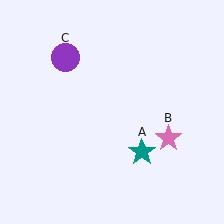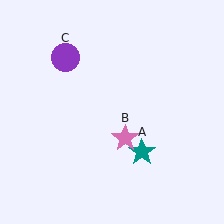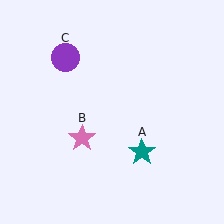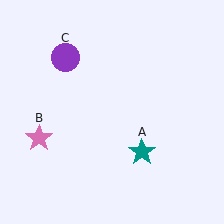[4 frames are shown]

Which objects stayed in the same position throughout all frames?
Teal star (object A) and purple circle (object C) remained stationary.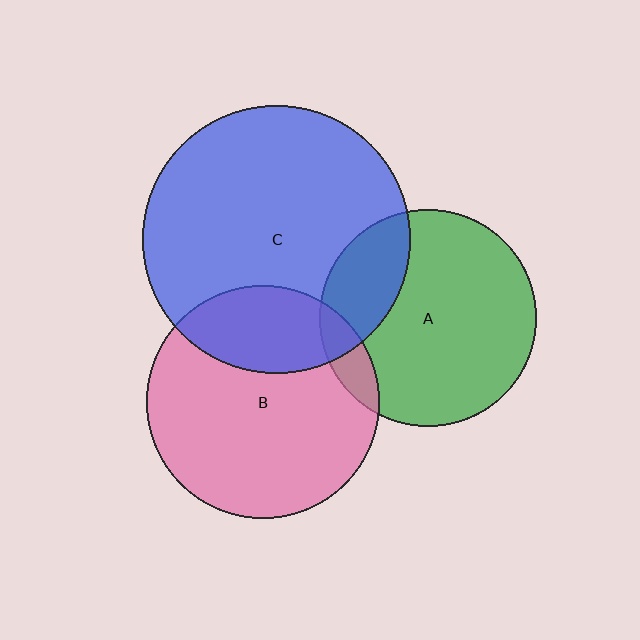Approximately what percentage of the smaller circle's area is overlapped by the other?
Approximately 25%.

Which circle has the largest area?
Circle C (blue).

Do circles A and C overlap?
Yes.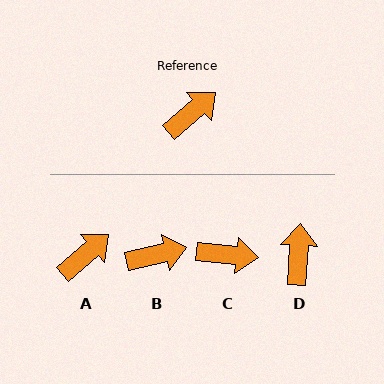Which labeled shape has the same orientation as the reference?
A.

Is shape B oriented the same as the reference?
No, it is off by about 28 degrees.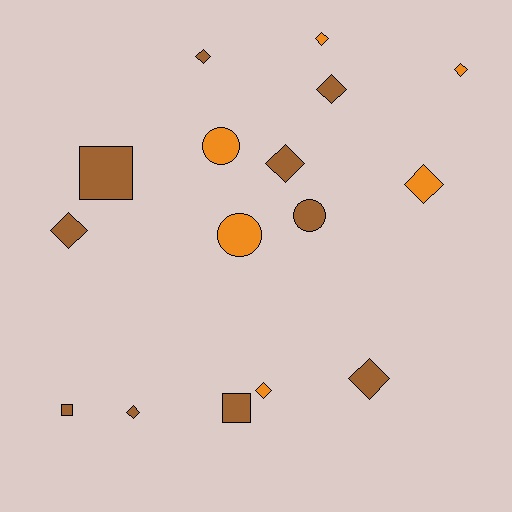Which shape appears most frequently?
Diamond, with 10 objects.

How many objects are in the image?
There are 16 objects.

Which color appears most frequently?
Brown, with 10 objects.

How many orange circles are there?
There are 2 orange circles.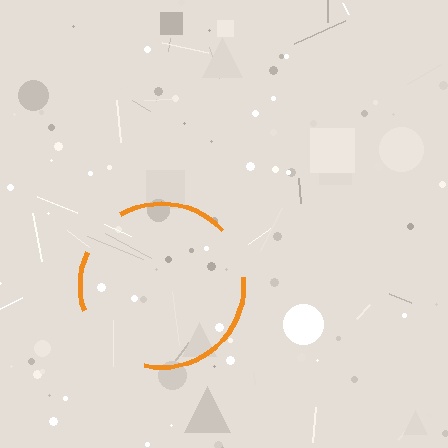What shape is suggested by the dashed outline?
The dashed outline suggests a circle.